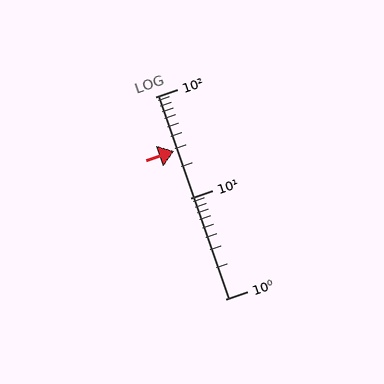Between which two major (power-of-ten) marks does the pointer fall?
The pointer is between 10 and 100.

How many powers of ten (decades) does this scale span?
The scale spans 2 decades, from 1 to 100.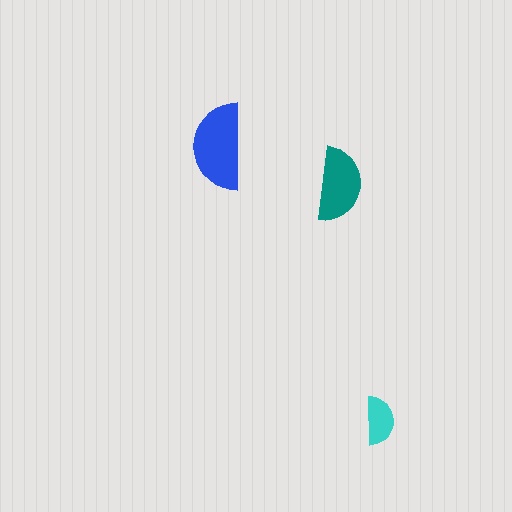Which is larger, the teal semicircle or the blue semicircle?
The blue one.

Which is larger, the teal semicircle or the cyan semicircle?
The teal one.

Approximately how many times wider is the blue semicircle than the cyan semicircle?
About 2 times wider.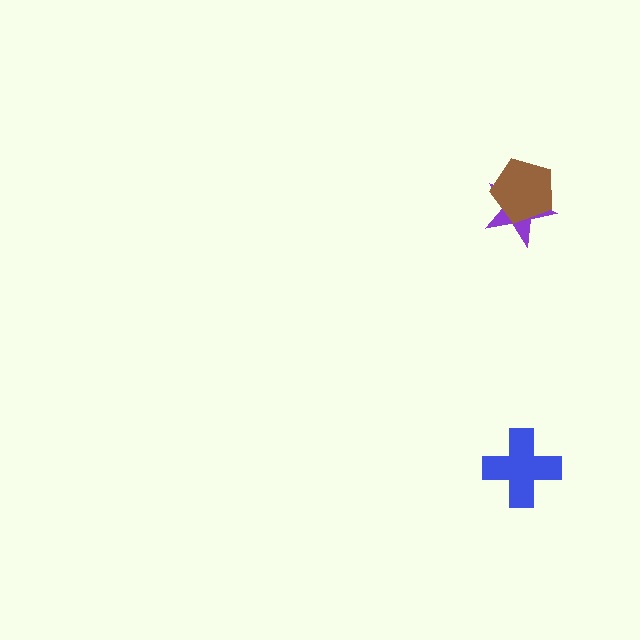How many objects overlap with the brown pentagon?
1 object overlaps with the brown pentagon.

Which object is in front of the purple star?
The brown pentagon is in front of the purple star.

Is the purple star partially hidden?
Yes, it is partially covered by another shape.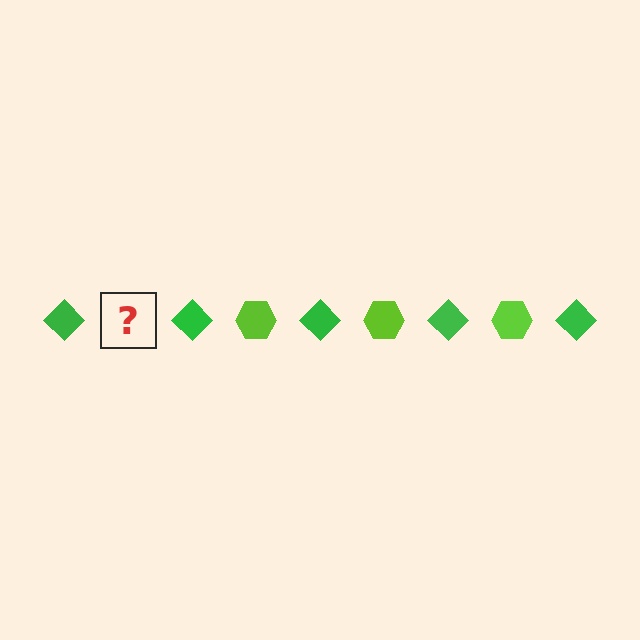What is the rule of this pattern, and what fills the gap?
The rule is that the pattern alternates between green diamond and lime hexagon. The gap should be filled with a lime hexagon.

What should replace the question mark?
The question mark should be replaced with a lime hexagon.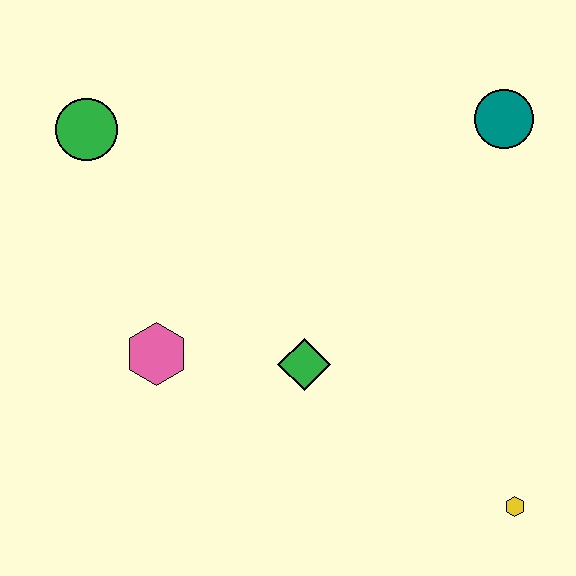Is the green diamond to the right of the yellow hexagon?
No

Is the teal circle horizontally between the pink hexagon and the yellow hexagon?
Yes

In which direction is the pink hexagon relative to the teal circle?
The pink hexagon is to the left of the teal circle.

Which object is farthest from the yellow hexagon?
The green circle is farthest from the yellow hexagon.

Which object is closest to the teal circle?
The green diamond is closest to the teal circle.